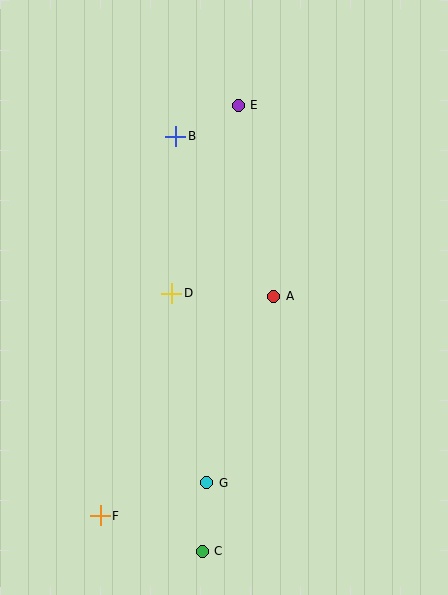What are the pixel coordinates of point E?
Point E is at (238, 105).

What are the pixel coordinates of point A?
Point A is at (274, 296).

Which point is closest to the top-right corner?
Point E is closest to the top-right corner.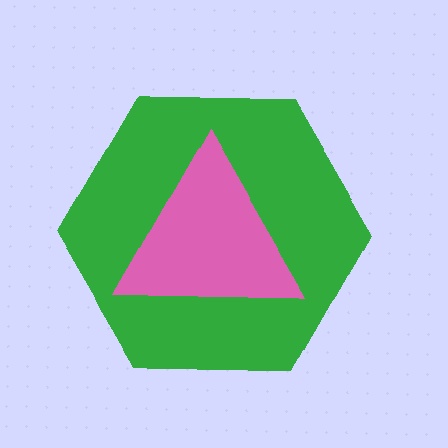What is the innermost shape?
The pink triangle.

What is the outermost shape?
The green hexagon.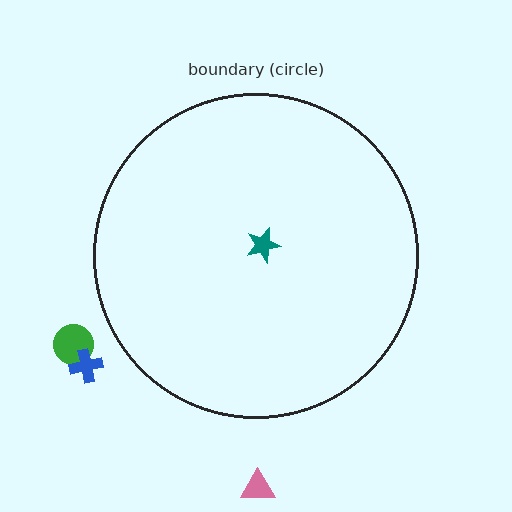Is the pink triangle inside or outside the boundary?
Outside.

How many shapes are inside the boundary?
1 inside, 3 outside.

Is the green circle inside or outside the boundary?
Outside.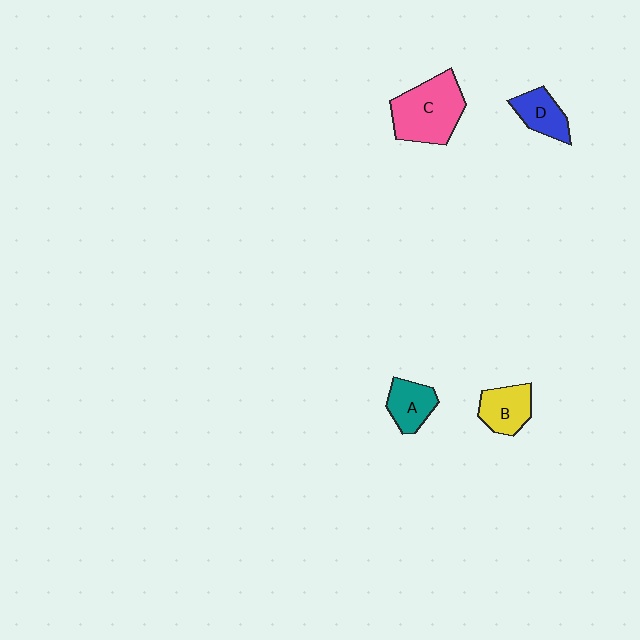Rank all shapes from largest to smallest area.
From largest to smallest: C (pink), B (yellow), A (teal), D (blue).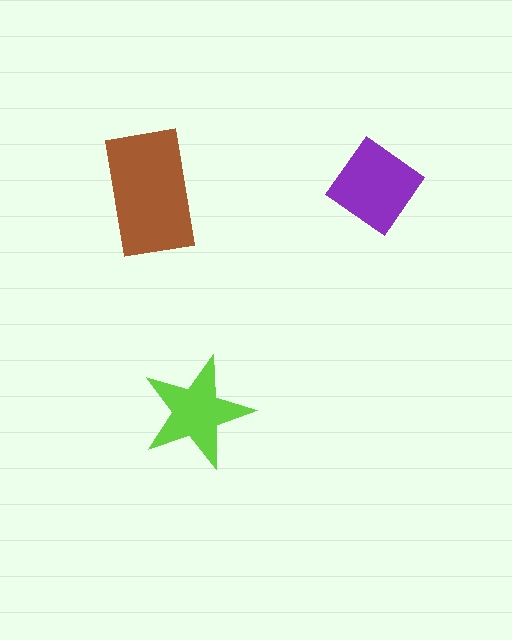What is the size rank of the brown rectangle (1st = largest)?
1st.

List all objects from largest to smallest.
The brown rectangle, the purple diamond, the lime star.